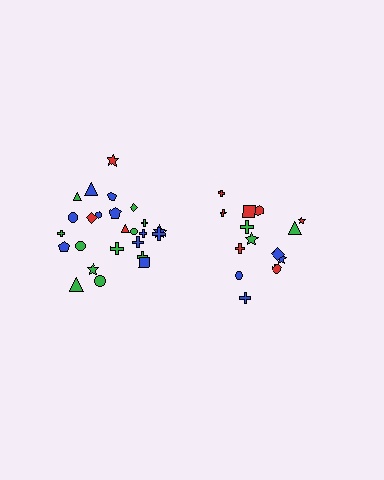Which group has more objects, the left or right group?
The left group.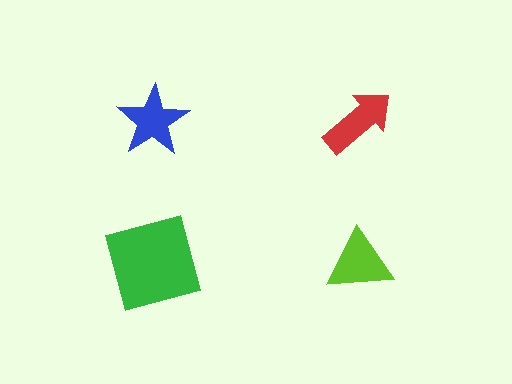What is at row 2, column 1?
A green square.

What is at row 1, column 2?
A red arrow.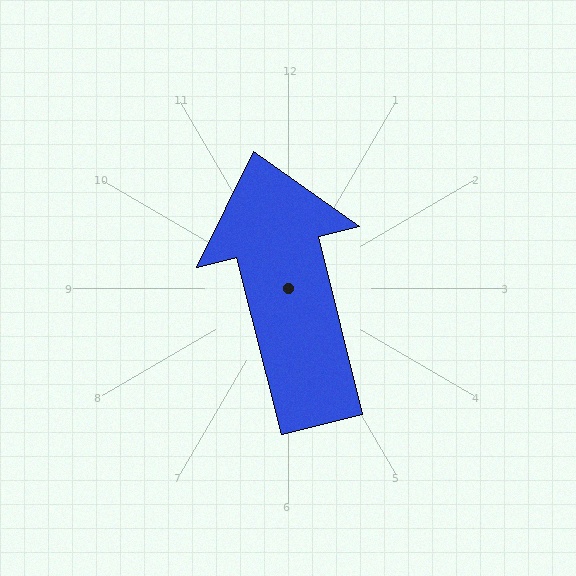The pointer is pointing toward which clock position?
Roughly 12 o'clock.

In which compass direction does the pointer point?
North.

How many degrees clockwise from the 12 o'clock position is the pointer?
Approximately 346 degrees.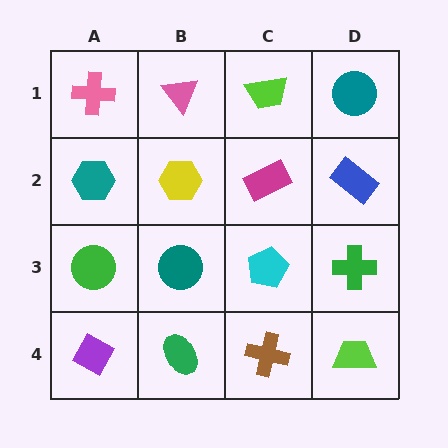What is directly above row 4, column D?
A green cross.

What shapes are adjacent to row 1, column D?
A blue rectangle (row 2, column D), a lime trapezoid (row 1, column C).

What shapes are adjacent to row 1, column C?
A magenta rectangle (row 2, column C), a pink triangle (row 1, column B), a teal circle (row 1, column D).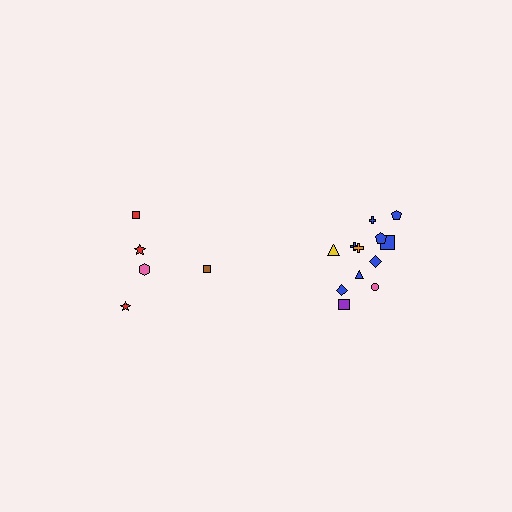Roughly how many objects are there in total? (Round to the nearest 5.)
Roughly 15 objects in total.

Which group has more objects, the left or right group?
The right group.